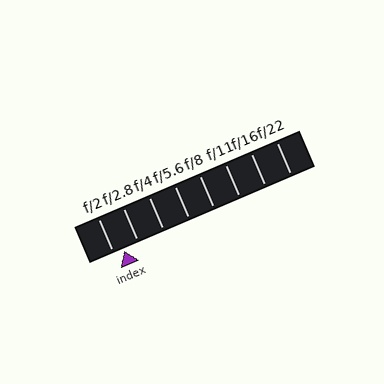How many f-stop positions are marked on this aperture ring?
There are 8 f-stop positions marked.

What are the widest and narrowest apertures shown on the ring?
The widest aperture shown is f/2 and the narrowest is f/22.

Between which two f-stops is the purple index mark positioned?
The index mark is between f/2 and f/2.8.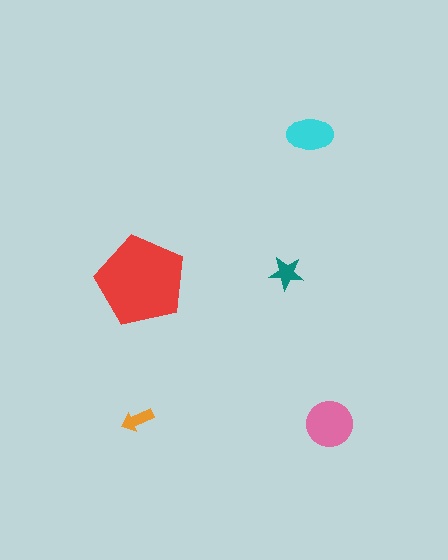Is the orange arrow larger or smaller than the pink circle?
Smaller.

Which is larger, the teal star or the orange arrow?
The teal star.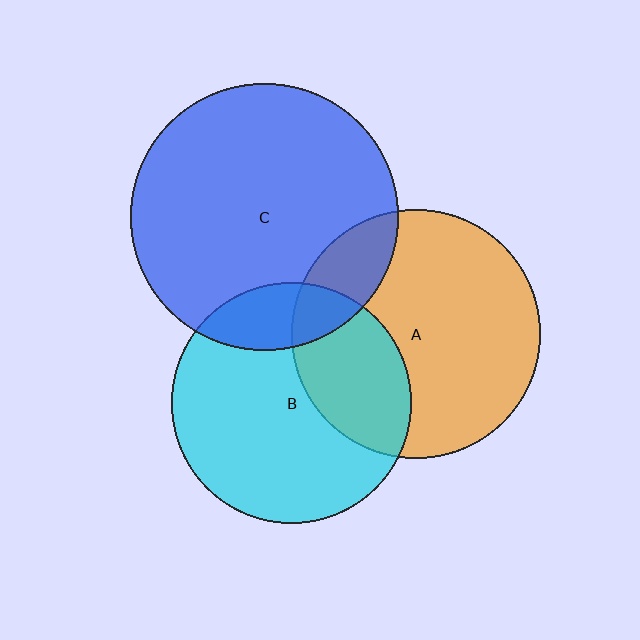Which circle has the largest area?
Circle C (blue).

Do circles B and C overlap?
Yes.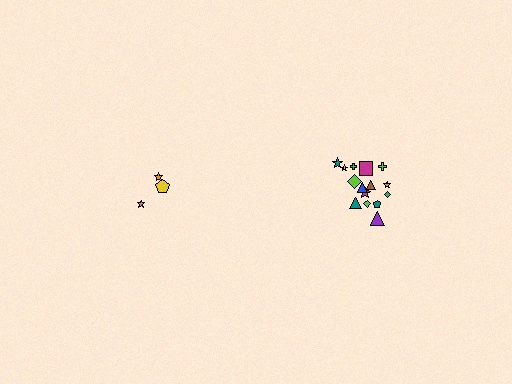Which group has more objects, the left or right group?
The right group.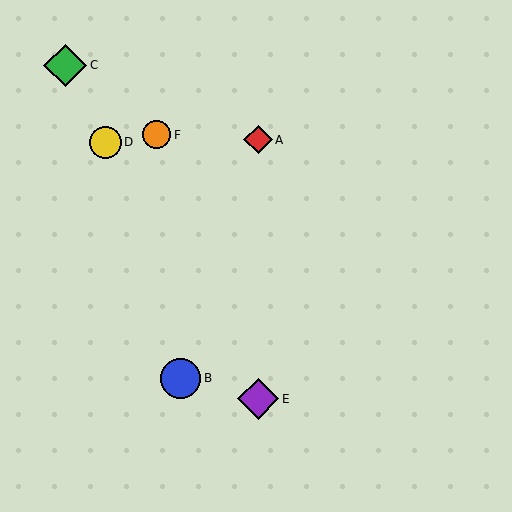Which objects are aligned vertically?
Objects A, E are aligned vertically.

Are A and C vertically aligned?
No, A is at x≈258 and C is at x≈65.